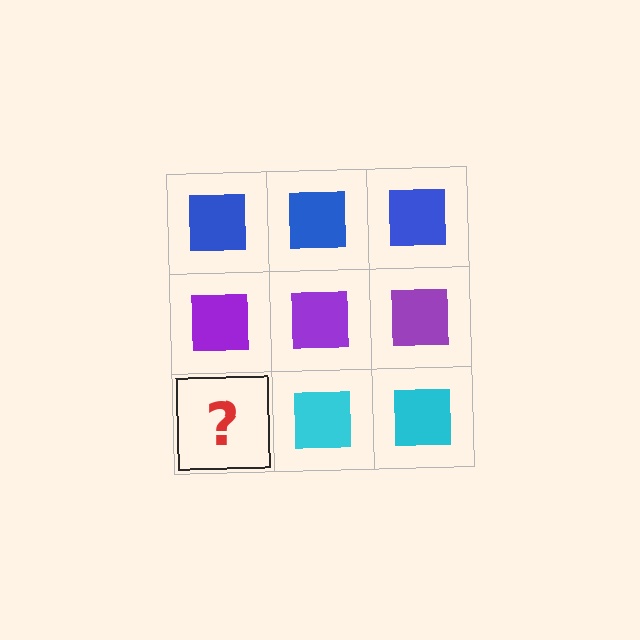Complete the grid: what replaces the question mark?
The question mark should be replaced with a cyan square.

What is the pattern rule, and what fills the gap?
The rule is that each row has a consistent color. The gap should be filled with a cyan square.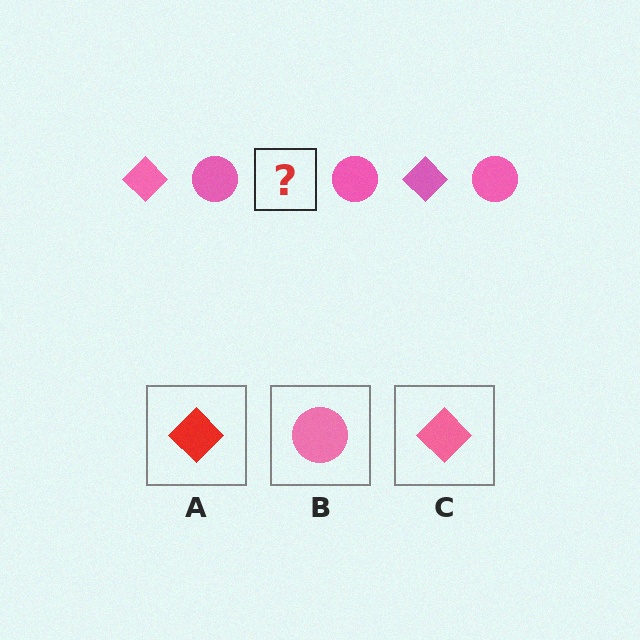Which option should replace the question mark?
Option C.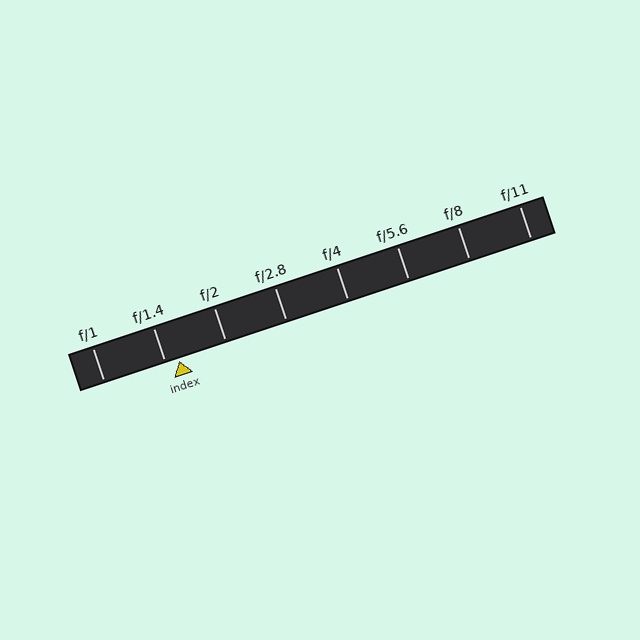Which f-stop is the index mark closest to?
The index mark is closest to f/1.4.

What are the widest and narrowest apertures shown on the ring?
The widest aperture shown is f/1 and the narrowest is f/11.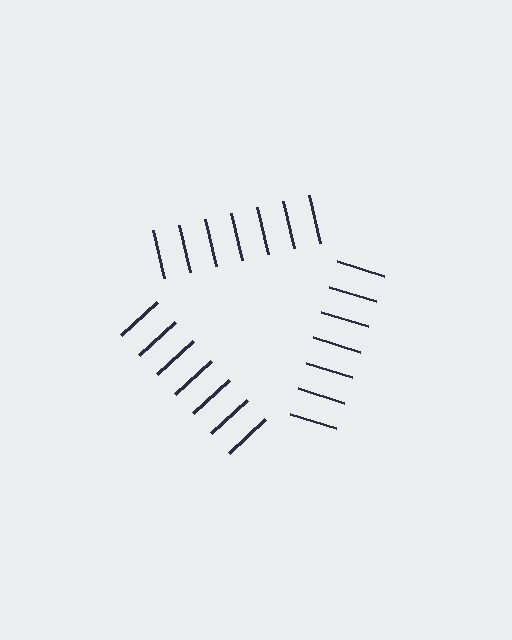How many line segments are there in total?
21 — 7 along each of the 3 edges.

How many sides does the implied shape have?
3 sides — the line-ends trace a triangle.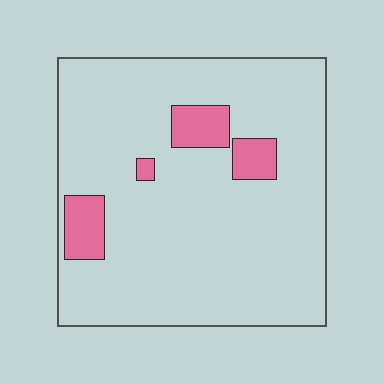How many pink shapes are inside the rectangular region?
4.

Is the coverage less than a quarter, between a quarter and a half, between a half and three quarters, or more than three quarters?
Less than a quarter.